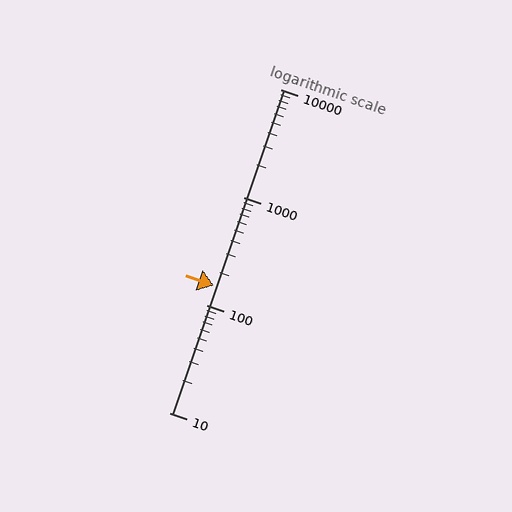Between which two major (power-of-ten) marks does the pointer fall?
The pointer is between 100 and 1000.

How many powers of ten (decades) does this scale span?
The scale spans 3 decades, from 10 to 10000.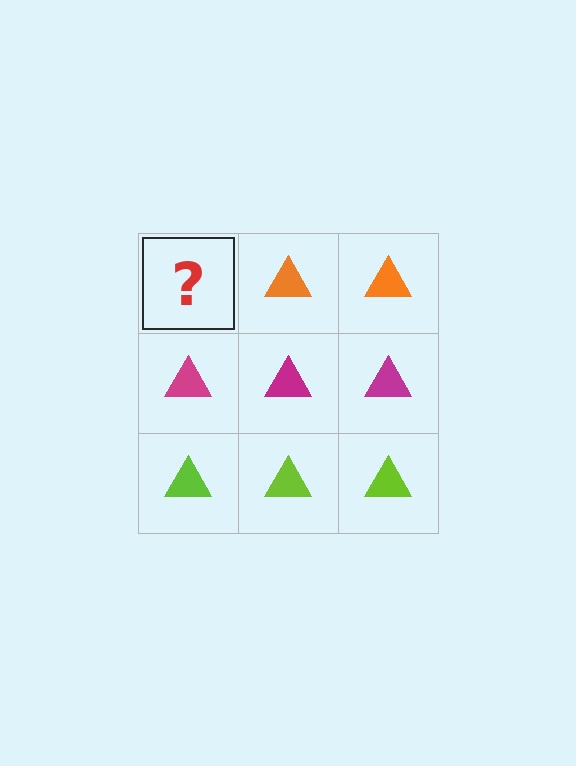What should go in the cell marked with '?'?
The missing cell should contain an orange triangle.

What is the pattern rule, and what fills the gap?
The rule is that each row has a consistent color. The gap should be filled with an orange triangle.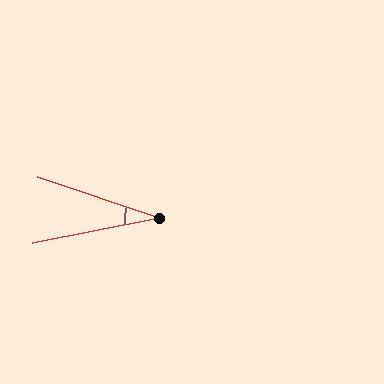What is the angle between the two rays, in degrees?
Approximately 29 degrees.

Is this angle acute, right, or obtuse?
It is acute.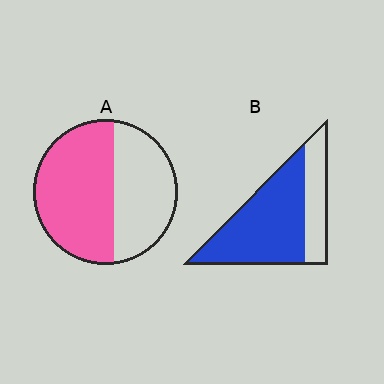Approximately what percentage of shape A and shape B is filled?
A is approximately 55% and B is approximately 70%.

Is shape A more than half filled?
Yes.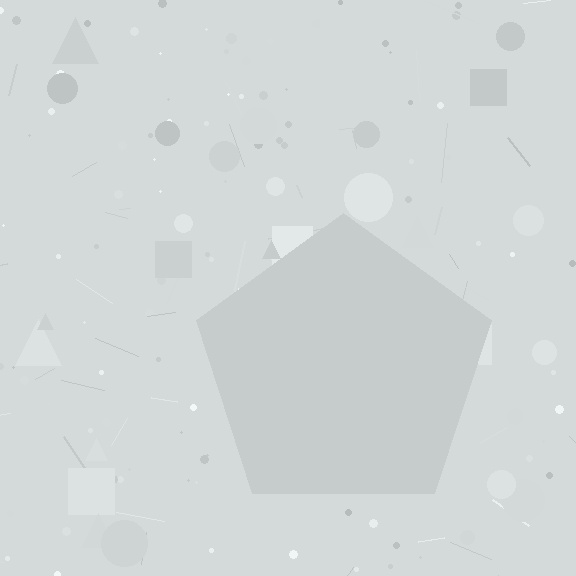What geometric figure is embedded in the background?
A pentagon is embedded in the background.